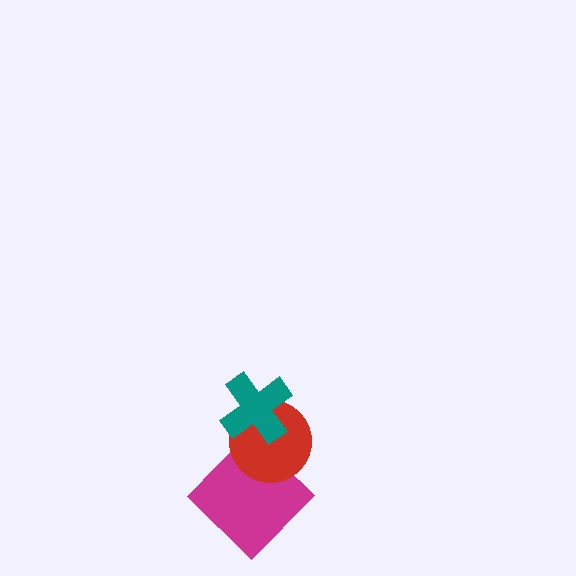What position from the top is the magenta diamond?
The magenta diamond is 3rd from the top.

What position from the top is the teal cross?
The teal cross is 1st from the top.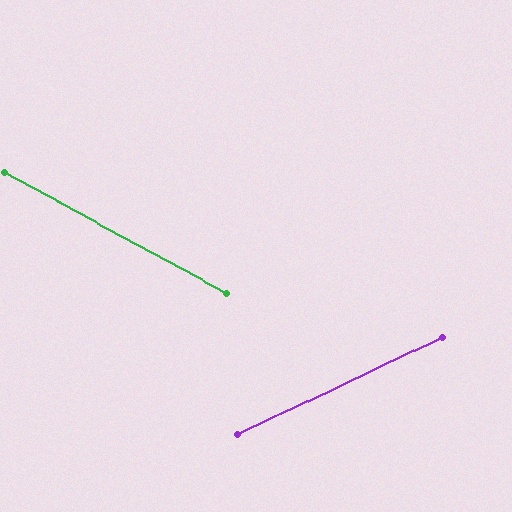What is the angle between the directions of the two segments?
Approximately 54 degrees.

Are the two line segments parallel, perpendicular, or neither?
Neither parallel nor perpendicular — they differ by about 54°.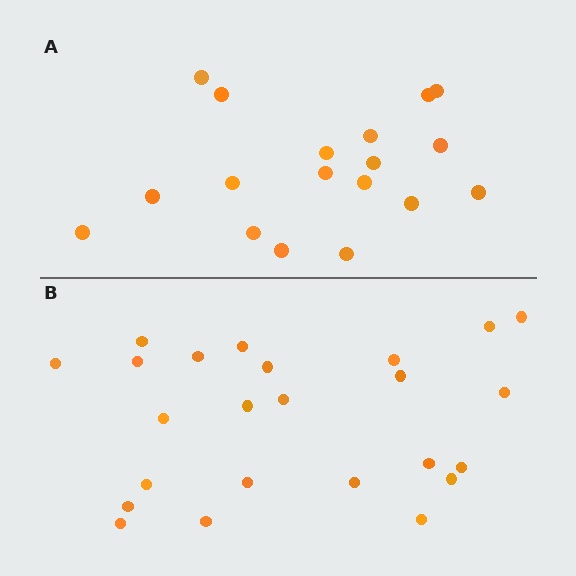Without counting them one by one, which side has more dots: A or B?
Region B (the bottom region) has more dots.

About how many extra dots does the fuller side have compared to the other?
Region B has about 6 more dots than region A.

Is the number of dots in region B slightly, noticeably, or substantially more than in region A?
Region B has noticeably more, but not dramatically so. The ratio is roughly 1.3 to 1.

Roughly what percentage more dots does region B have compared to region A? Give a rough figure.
About 35% more.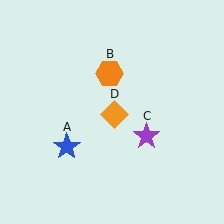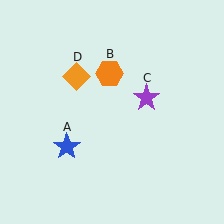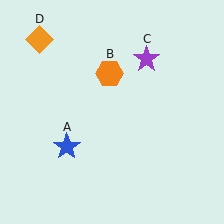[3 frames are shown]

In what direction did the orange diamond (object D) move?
The orange diamond (object D) moved up and to the left.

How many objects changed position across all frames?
2 objects changed position: purple star (object C), orange diamond (object D).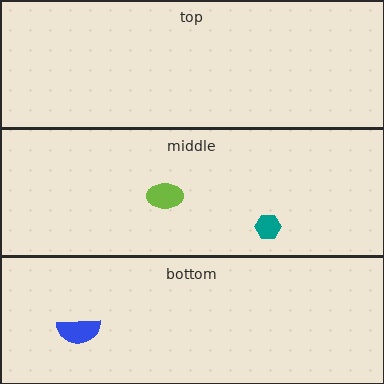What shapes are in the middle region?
The teal hexagon, the lime ellipse.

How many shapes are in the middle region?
2.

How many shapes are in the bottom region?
1.